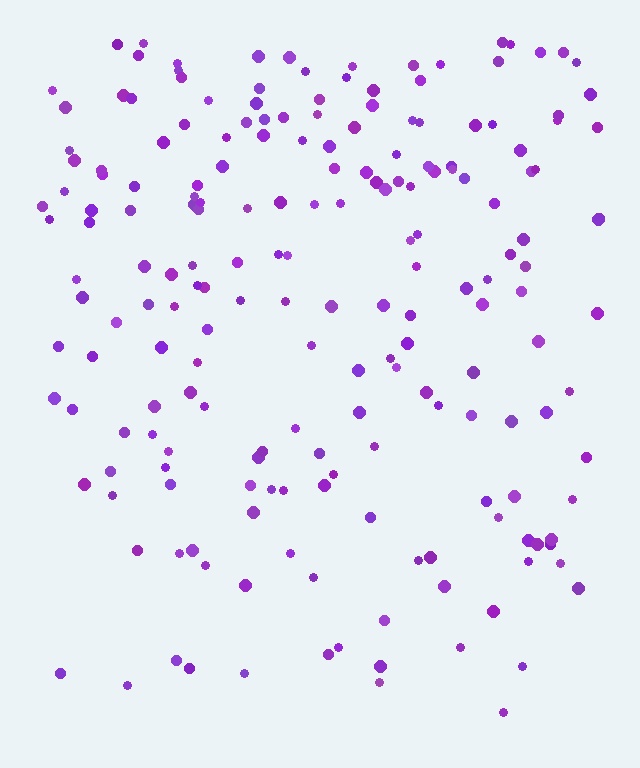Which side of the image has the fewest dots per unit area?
The bottom.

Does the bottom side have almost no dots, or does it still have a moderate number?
Still a moderate number, just noticeably fewer than the top.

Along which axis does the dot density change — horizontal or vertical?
Vertical.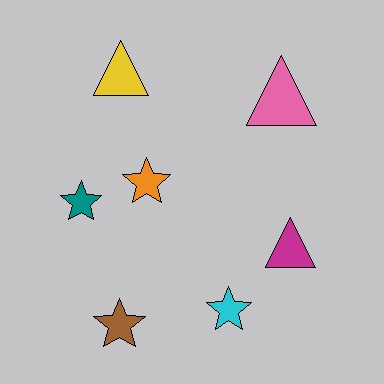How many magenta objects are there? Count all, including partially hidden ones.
There is 1 magenta object.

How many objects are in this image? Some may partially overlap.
There are 7 objects.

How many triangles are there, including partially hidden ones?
There are 3 triangles.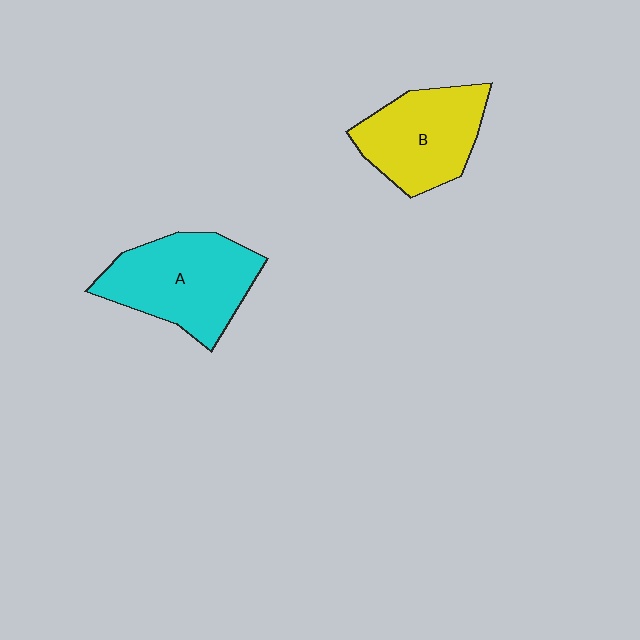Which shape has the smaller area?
Shape B (yellow).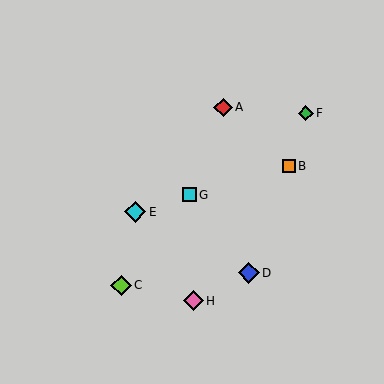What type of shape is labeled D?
Shape D is a blue diamond.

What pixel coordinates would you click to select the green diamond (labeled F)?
Click at (306, 113) to select the green diamond F.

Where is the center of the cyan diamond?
The center of the cyan diamond is at (135, 212).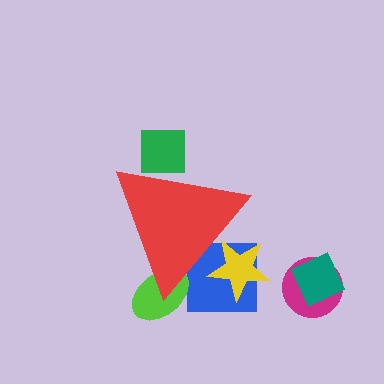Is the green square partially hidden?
Yes, the green square is partially hidden behind the red triangle.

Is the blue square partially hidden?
Yes, the blue square is partially hidden behind the red triangle.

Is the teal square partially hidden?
No, the teal square is fully visible.